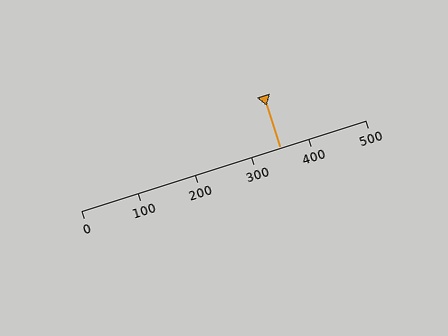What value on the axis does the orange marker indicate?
The marker indicates approximately 350.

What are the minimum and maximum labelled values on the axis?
The axis runs from 0 to 500.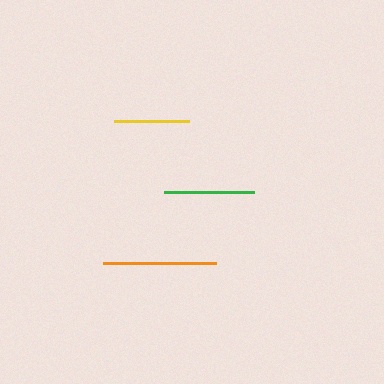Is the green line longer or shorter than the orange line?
The orange line is longer than the green line.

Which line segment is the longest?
The orange line is the longest at approximately 113 pixels.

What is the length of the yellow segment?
The yellow segment is approximately 75 pixels long.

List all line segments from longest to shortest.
From longest to shortest: orange, green, yellow.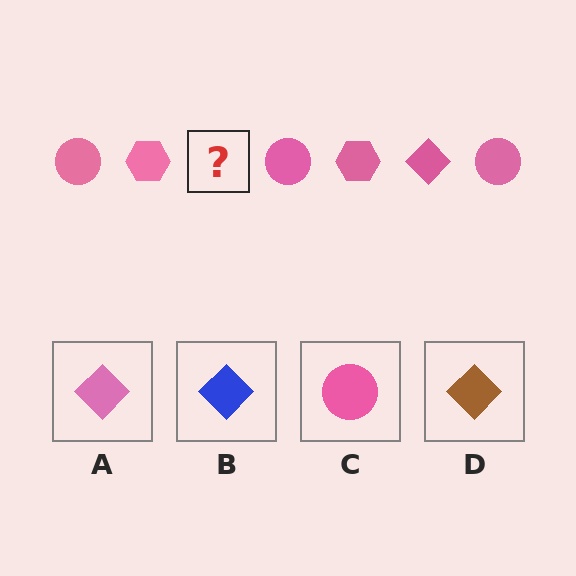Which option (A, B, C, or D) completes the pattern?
A.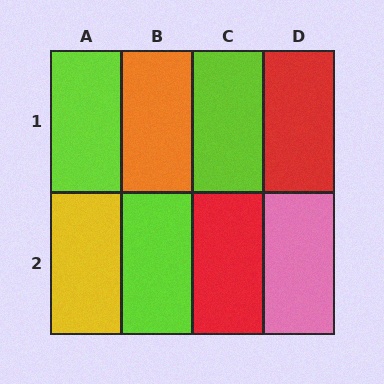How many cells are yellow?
1 cell is yellow.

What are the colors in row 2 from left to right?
Yellow, lime, red, pink.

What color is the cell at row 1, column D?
Red.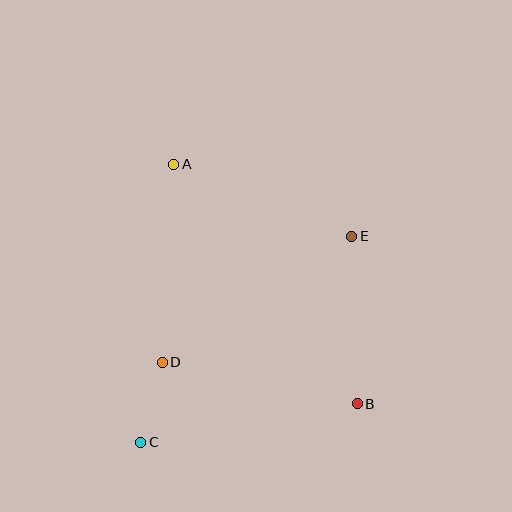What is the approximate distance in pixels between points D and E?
The distance between D and E is approximately 228 pixels.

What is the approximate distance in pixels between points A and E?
The distance between A and E is approximately 192 pixels.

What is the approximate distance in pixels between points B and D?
The distance between B and D is approximately 199 pixels.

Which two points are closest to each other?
Points C and D are closest to each other.